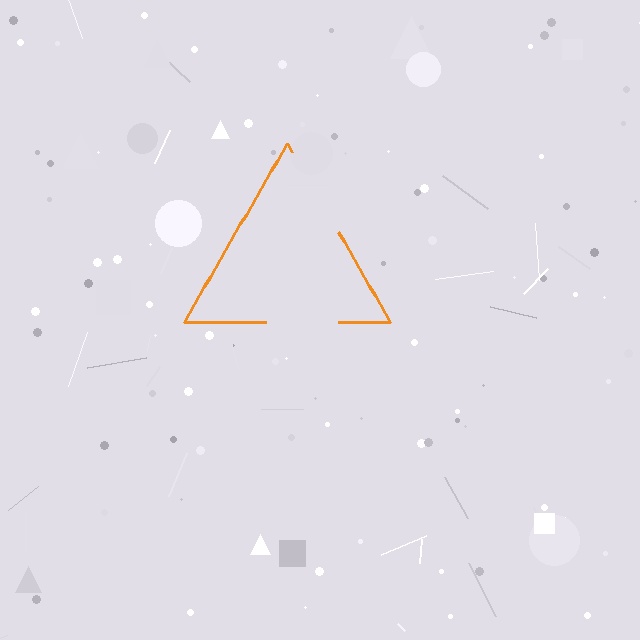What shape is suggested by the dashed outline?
The dashed outline suggests a triangle.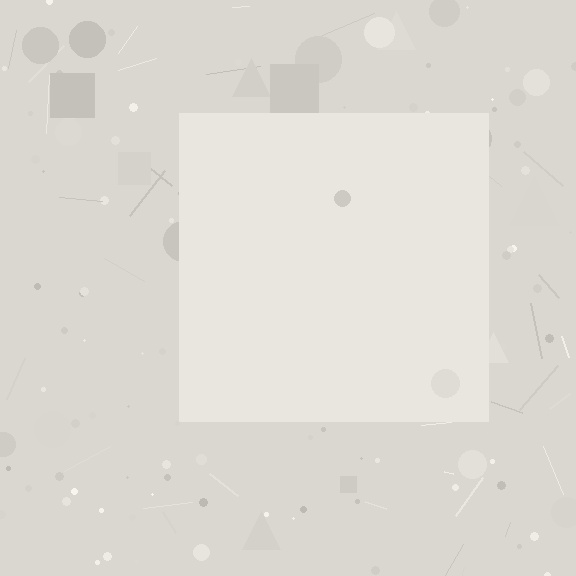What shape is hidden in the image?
A square is hidden in the image.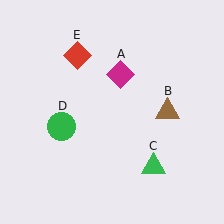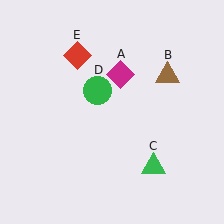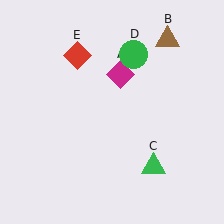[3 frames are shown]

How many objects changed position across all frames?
2 objects changed position: brown triangle (object B), green circle (object D).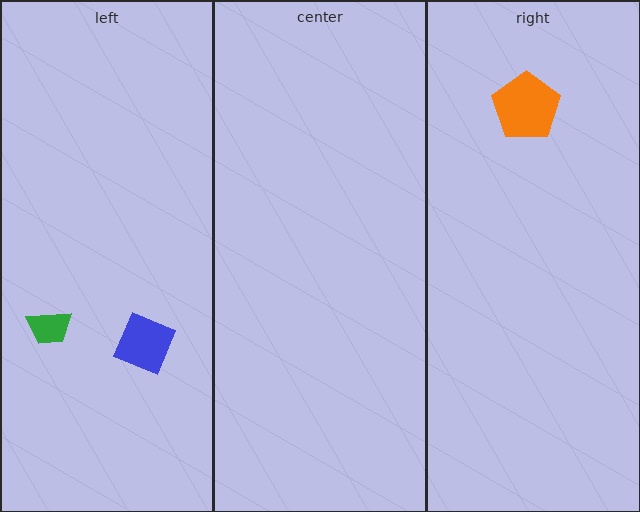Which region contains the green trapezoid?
The left region.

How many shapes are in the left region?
2.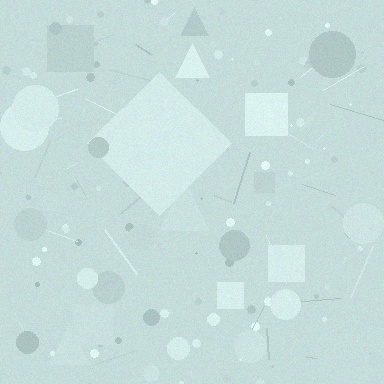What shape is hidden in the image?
A diamond is hidden in the image.